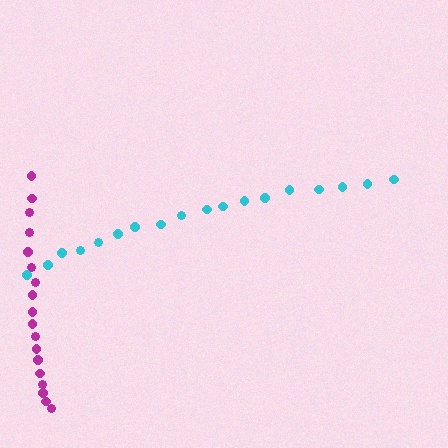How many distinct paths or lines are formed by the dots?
There are 2 distinct paths.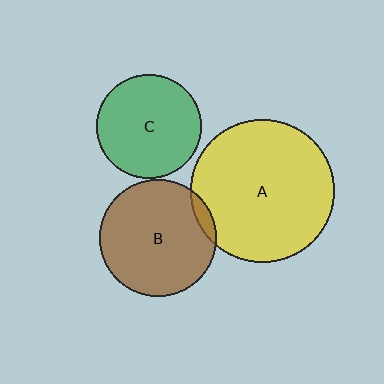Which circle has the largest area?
Circle A (yellow).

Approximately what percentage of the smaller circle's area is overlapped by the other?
Approximately 5%.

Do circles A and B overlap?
Yes.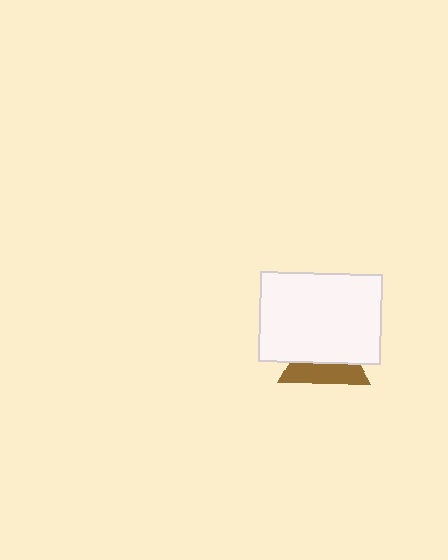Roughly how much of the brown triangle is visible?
A small part of it is visible (roughly 43%).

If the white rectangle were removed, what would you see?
You would see the complete brown triangle.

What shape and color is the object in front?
The object in front is a white rectangle.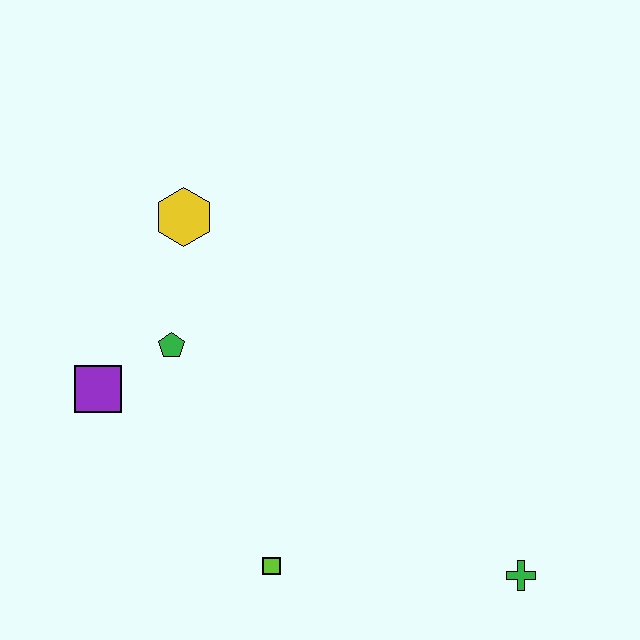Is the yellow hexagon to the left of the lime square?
Yes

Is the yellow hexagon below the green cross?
No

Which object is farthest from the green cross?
The yellow hexagon is farthest from the green cross.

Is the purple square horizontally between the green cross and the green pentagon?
No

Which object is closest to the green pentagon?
The purple square is closest to the green pentagon.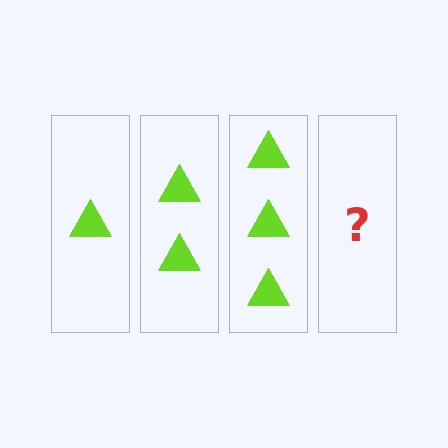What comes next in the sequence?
The next element should be 4 triangles.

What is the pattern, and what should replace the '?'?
The pattern is that each step adds one more triangle. The '?' should be 4 triangles.